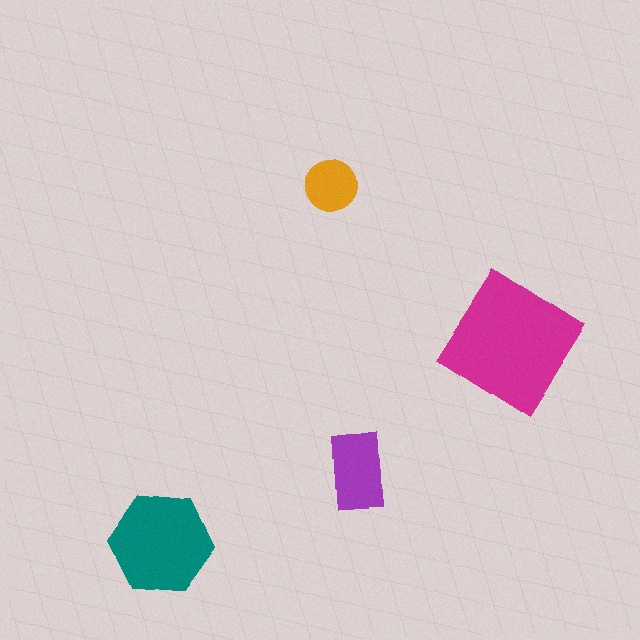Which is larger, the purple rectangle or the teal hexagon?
The teal hexagon.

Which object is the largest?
The magenta diamond.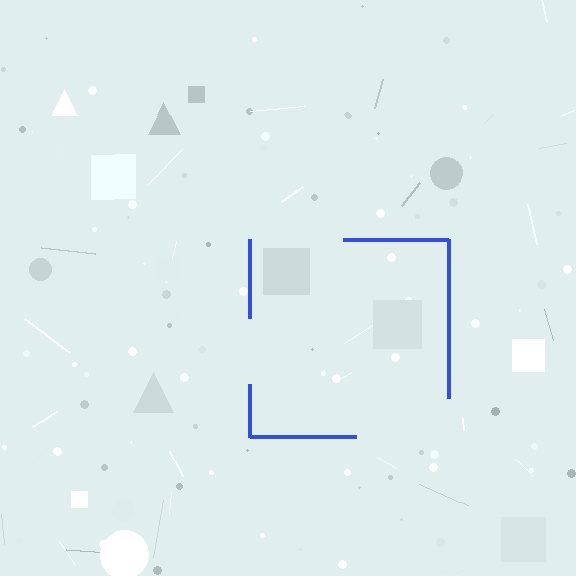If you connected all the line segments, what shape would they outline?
They would outline a square.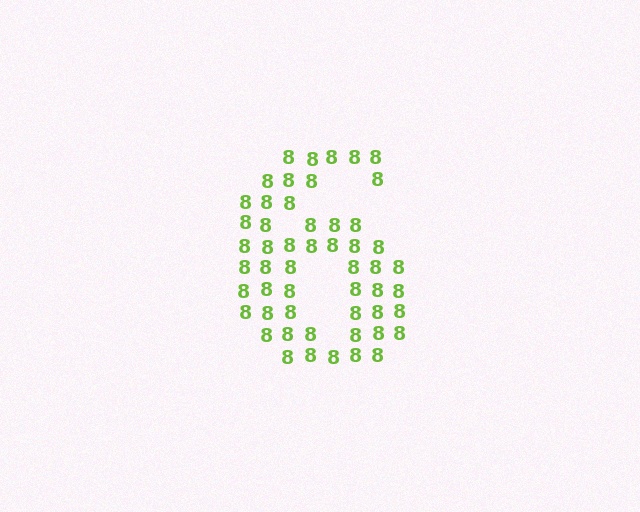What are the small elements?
The small elements are digit 8's.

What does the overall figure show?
The overall figure shows the digit 6.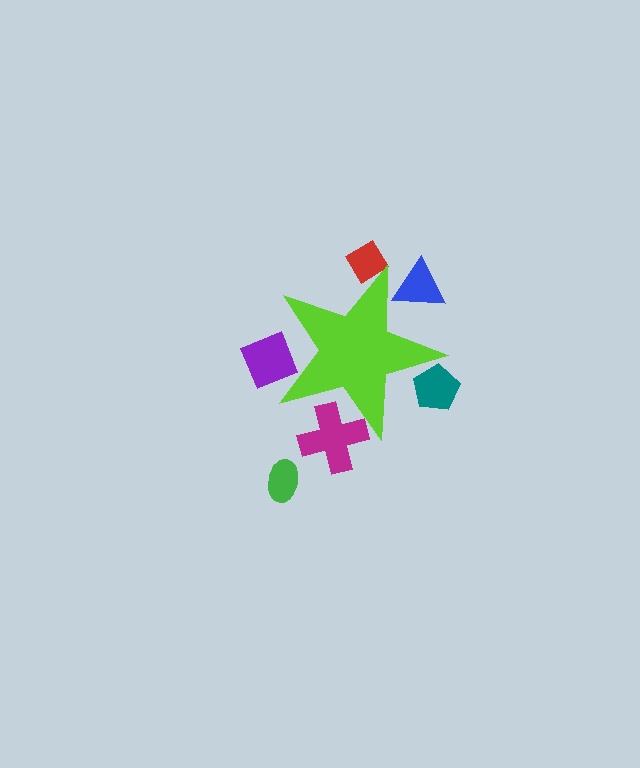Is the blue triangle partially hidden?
Yes, the blue triangle is partially hidden behind the lime star.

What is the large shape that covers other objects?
A lime star.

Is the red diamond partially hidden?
Yes, the red diamond is partially hidden behind the lime star.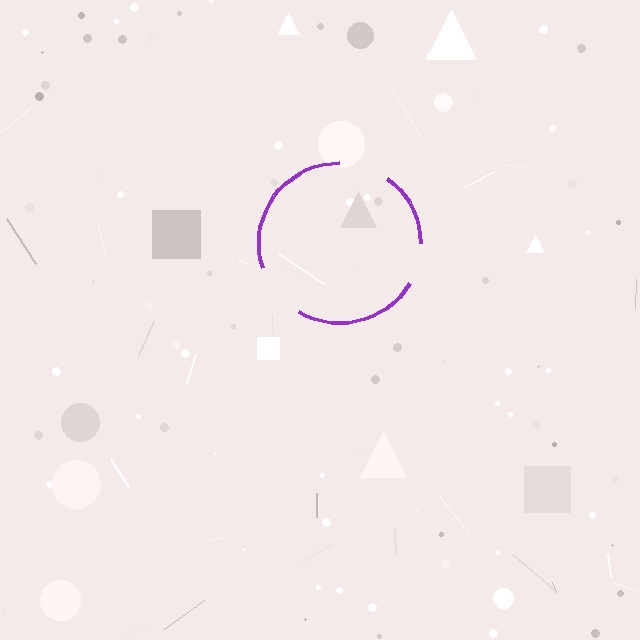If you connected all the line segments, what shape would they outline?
They would outline a circle.